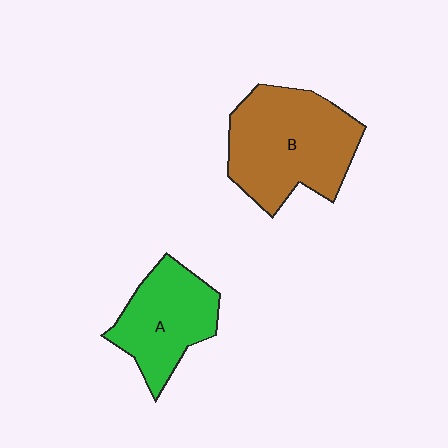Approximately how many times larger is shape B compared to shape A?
Approximately 1.4 times.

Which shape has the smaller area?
Shape A (green).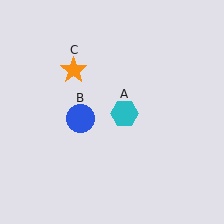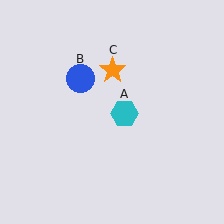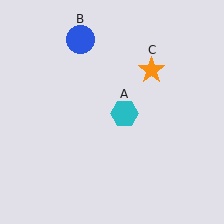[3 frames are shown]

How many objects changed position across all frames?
2 objects changed position: blue circle (object B), orange star (object C).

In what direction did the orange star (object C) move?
The orange star (object C) moved right.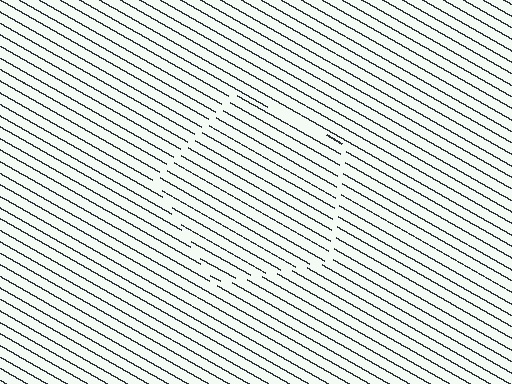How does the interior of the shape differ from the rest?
The interior of the shape contains the same grating, shifted by half a period — the contour is defined by the phase discontinuity where line-ends from the inner and outer gratings abut.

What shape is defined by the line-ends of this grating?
An illusory pentagon. The interior of the shape contains the same grating, shifted by half a period — the contour is defined by the phase discontinuity where line-ends from the inner and outer gratings abut.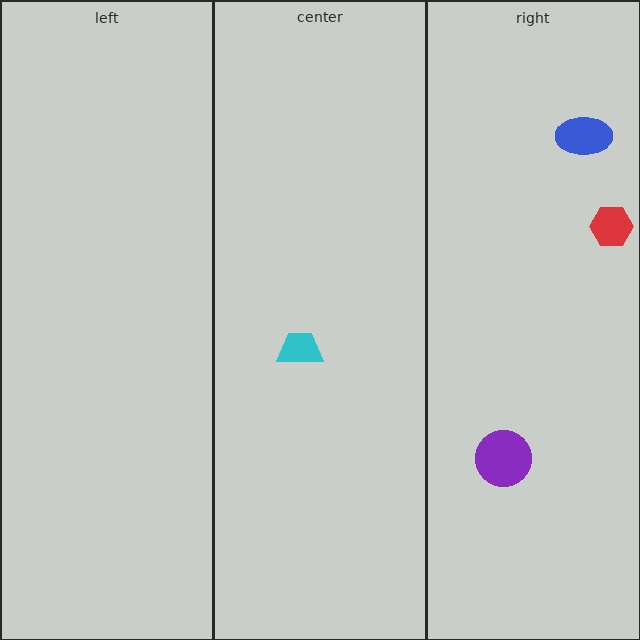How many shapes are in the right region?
3.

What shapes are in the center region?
The cyan trapezoid.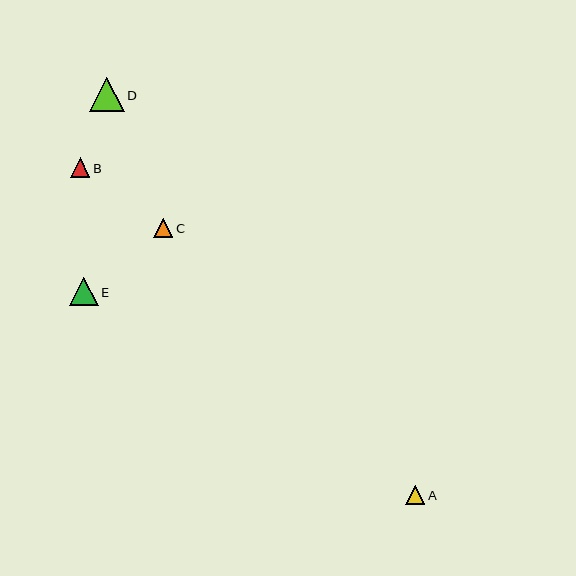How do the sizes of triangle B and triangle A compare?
Triangle B and triangle A are approximately the same size.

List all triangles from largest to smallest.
From largest to smallest: D, E, B, A, C.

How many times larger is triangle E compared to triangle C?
Triangle E is approximately 1.5 times the size of triangle C.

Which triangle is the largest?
Triangle D is the largest with a size of approximately 34 pixels.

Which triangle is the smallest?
Triangle C is the smallest with a size of approximately 19 pixels.